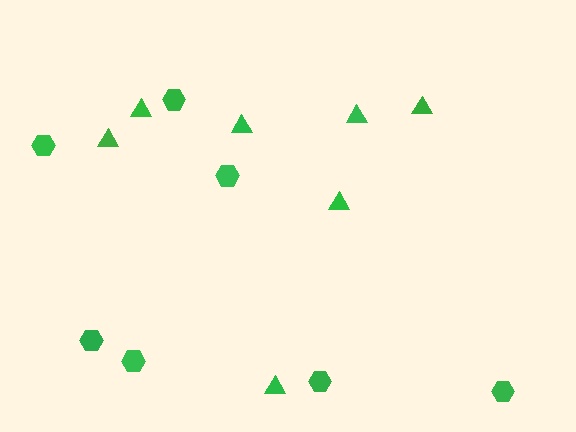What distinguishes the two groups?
There are 2 groups: one group of hexagons (7) and one group of triangles (7).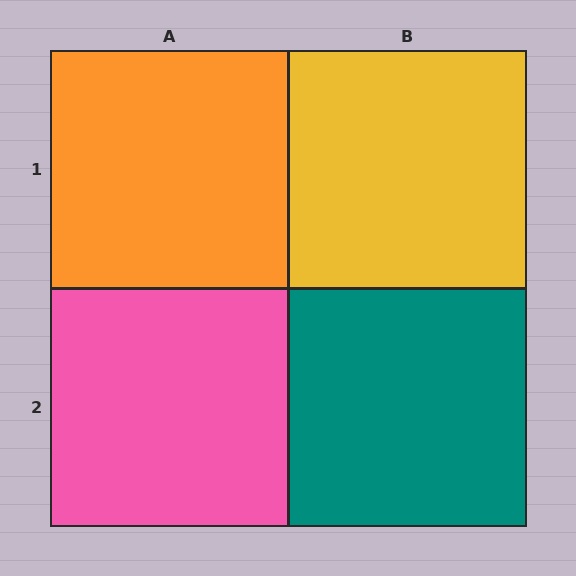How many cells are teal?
1 cell is teal.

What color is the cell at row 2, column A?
Pink.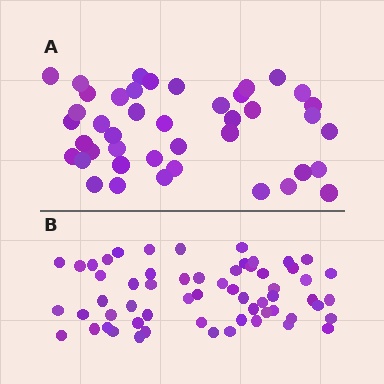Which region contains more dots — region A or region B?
Region B (the bottom region) has more dots.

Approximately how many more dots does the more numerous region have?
Region B has approximately 20 more dots than region A.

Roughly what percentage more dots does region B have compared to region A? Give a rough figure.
About 45% more.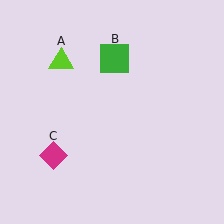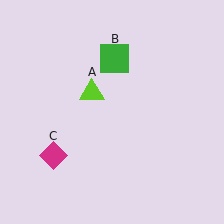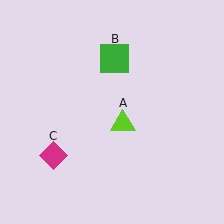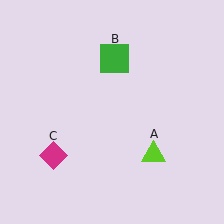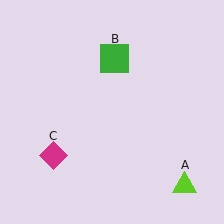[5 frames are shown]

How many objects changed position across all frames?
1 object changed position: lime triangle (object A).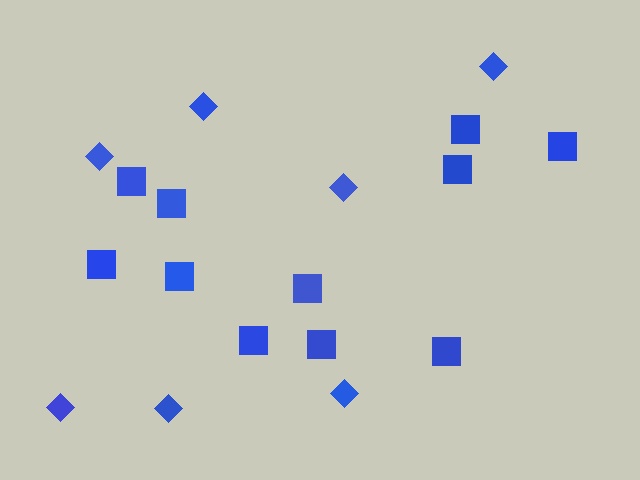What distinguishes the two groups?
There are 2 groups: one group of squares (11) and one group of diamonds (7).